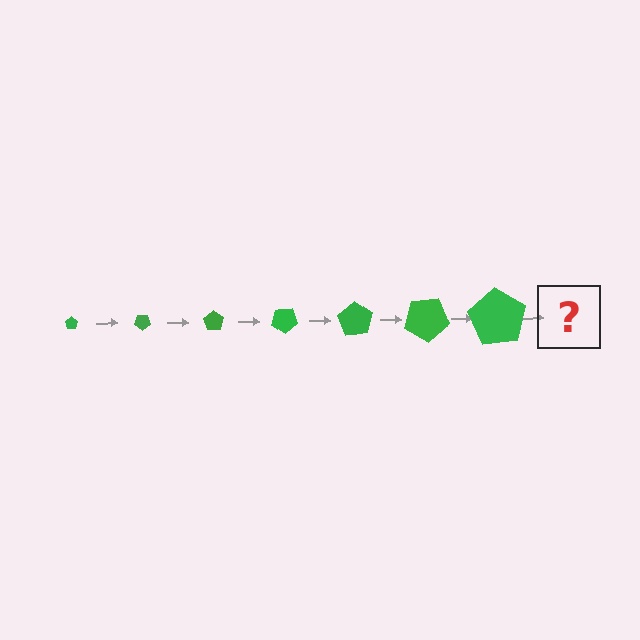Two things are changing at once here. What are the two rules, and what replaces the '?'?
The two rules are that the pentagon grows larger each step and it rotates 35 degrees each step. The '?' should be a pentagon, larger than the previous one and rotated 245 degrees from the start.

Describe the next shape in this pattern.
It should be a pentagon, larger than the previous one and rotated 245 degrees from the start.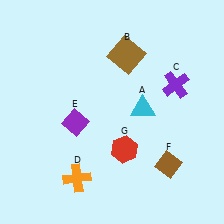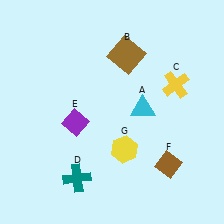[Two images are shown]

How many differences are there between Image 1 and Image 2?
There are 3 differences between the two images.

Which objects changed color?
C changed from purple to yellow. D changed from orange to teal. G changed from red to yellow.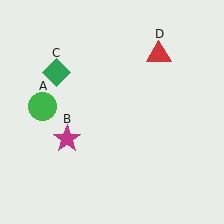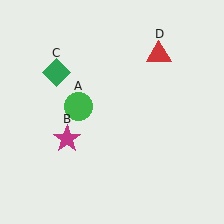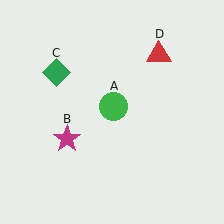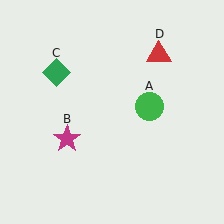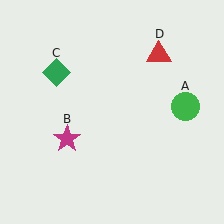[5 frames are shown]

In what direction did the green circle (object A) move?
The green circle (object A) moved right.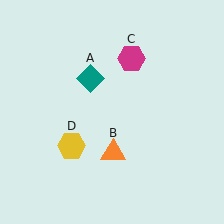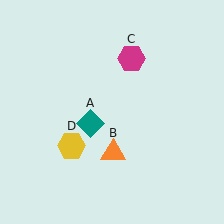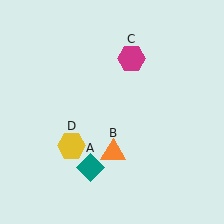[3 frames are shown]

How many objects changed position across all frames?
1 object changed position: teal diamond (object A).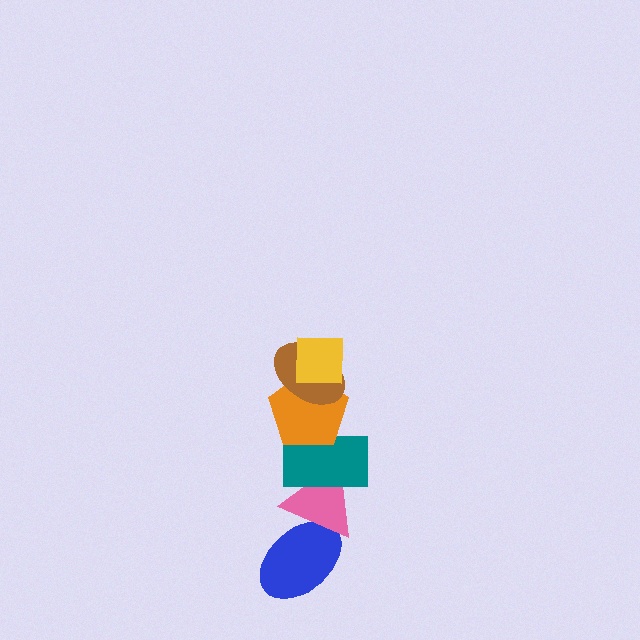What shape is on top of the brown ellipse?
The yellow square is on top of the brown ellipse.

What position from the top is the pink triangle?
The pink triangle is 5th from the top.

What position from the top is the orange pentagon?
The orange pentagon is 3rd from the top.